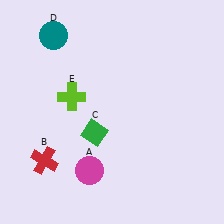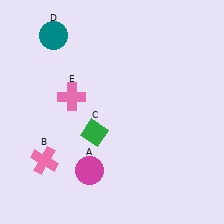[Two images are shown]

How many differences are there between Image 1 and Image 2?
There are 2 differences between the two images.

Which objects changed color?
B changed from red to pink. E changed from lime to pink.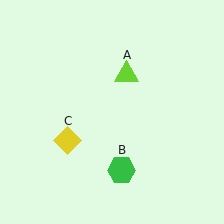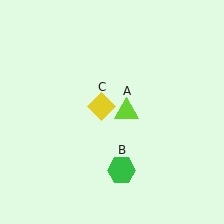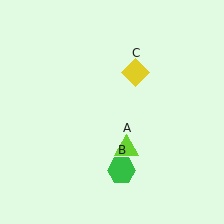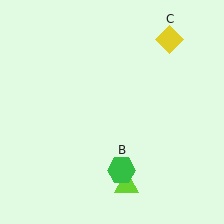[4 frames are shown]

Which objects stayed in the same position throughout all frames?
Green hexagon (object B) remained stationary.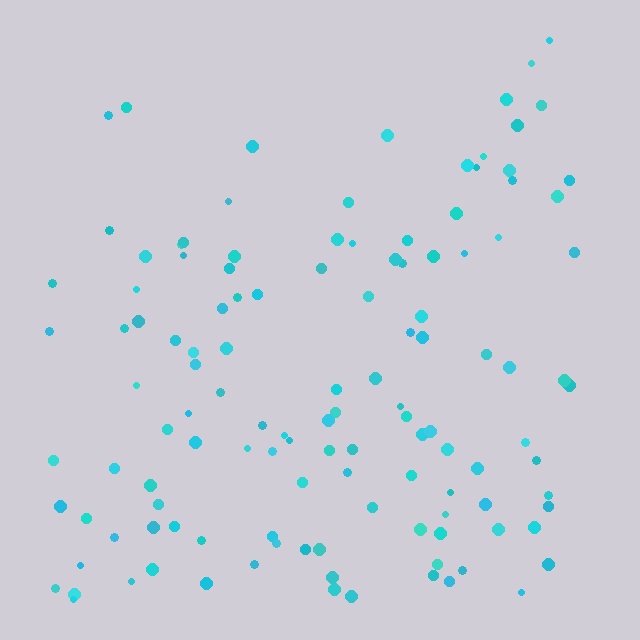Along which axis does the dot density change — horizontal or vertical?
Vertical.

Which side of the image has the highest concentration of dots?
The bottom.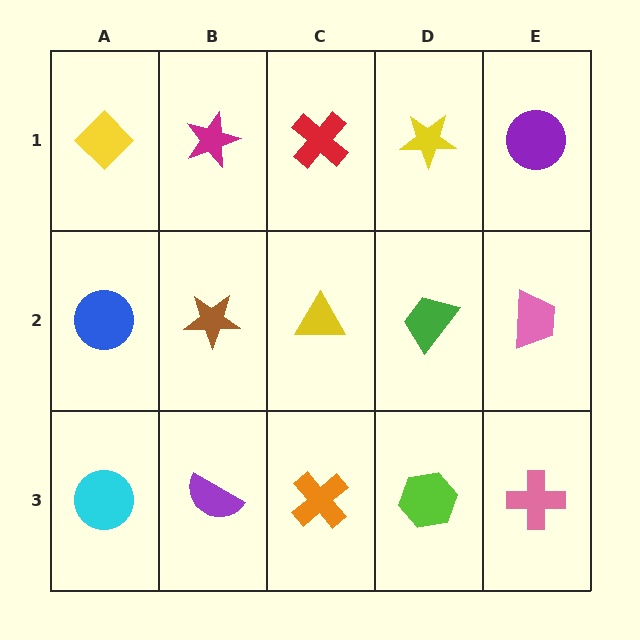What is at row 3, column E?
A pink cross.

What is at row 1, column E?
A purple circle.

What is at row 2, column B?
A brown star.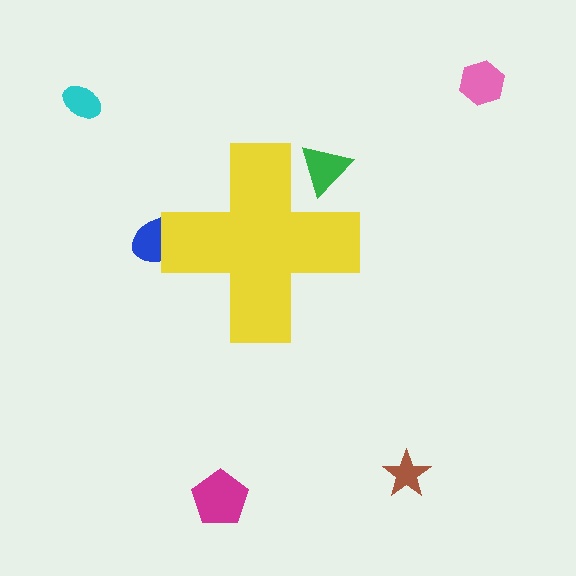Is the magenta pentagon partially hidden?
No, the magenta pentagon is fully visible.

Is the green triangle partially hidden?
Yes, the green triangle is partially hidden behind the yellow cross.